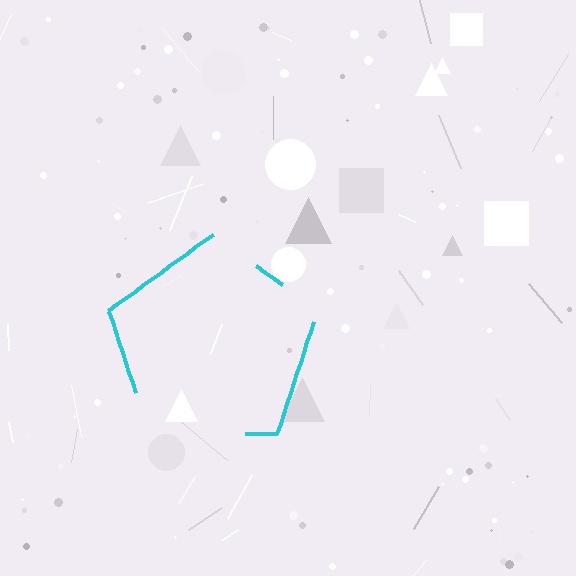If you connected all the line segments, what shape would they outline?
They would outline a pentagon.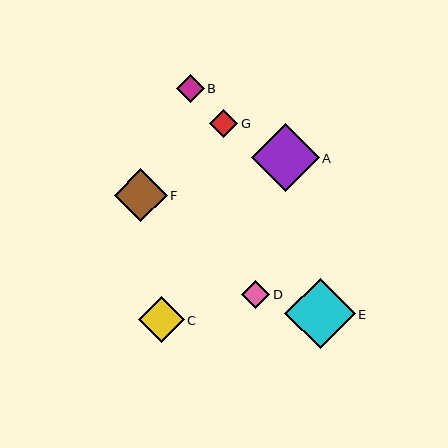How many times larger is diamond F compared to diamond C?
Diamond F is approximately 1.2 times the size of diamond C.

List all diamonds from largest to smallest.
From largest to smallest: E, A, F, C, G, B, D.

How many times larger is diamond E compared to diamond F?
Diamond E is approximately 1.3 times the size of diamond F.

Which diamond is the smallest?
Diamond D is the smallest with a size of approximately 28 pixels.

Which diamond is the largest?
Diamond E is the largest with a size of approximately 70 pixels.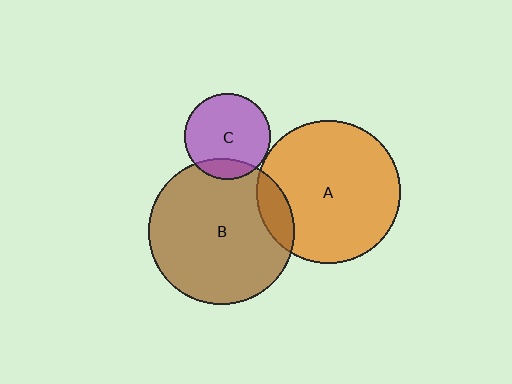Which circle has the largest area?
Circle B (brown).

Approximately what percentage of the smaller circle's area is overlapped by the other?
Approximately 15%.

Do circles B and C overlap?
Yes.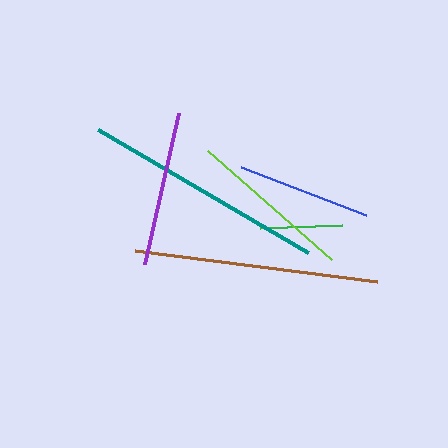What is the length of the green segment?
The green segment is approximately 82 pixels long.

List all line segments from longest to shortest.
From longest to shortest: brown, teal, lime, purple, blue, green.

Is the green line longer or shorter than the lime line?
The lime line is longer than the green line.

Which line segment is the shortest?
The green line is the shortest at approximately 82 pixels.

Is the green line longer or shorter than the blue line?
The blue line is longer than the green line.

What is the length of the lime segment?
The lime segment is approximately 165 pixels long.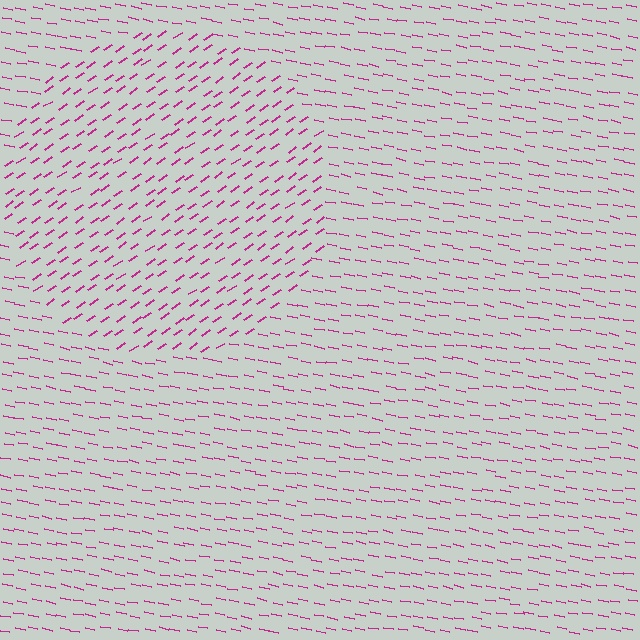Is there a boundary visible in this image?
Yes, there is a texture boundary formed by a change in line orientation.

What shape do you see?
I see a circle.